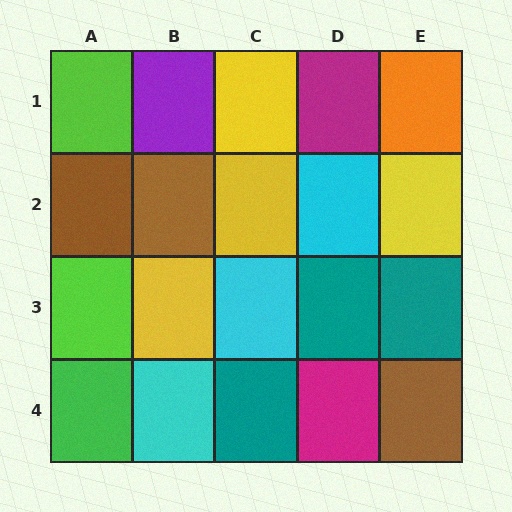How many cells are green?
1 cell is green.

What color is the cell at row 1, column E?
Orange.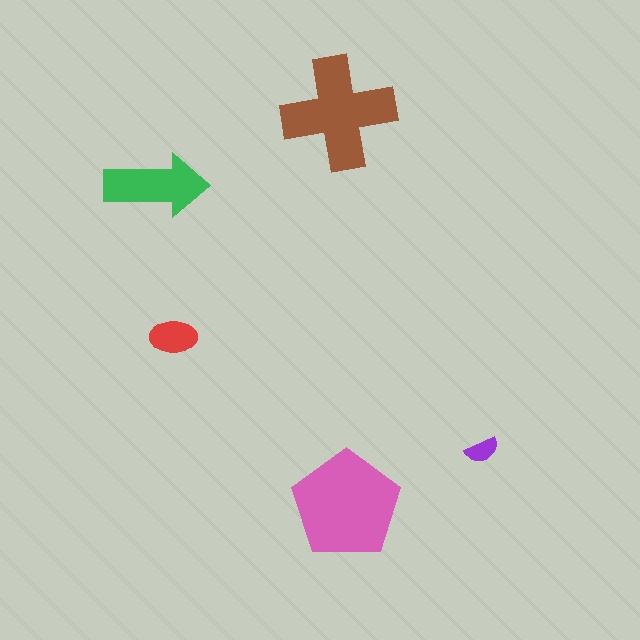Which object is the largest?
The pink pentagon.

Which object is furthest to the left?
The green arrow is leftmost.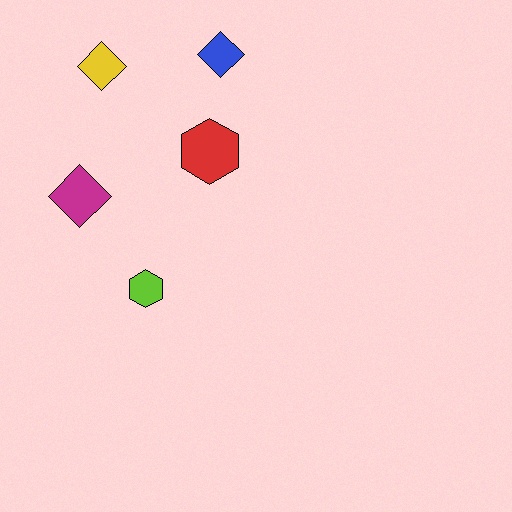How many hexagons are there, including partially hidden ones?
There are 2 hexagons.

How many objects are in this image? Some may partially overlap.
There are 5 objects.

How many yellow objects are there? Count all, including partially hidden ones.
There is 1 yellow object.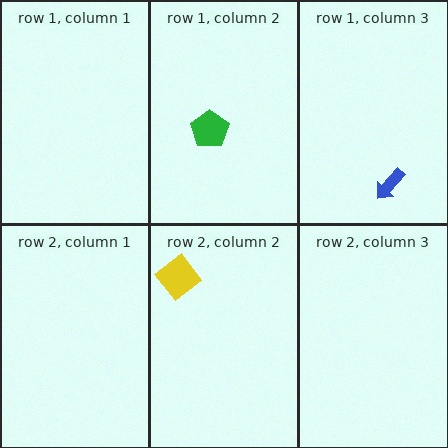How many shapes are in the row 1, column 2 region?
1.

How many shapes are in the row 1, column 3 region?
1.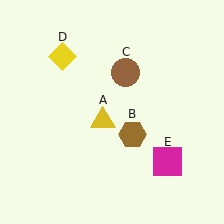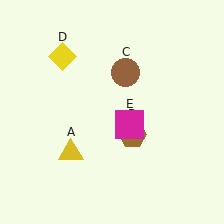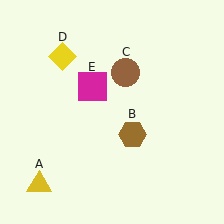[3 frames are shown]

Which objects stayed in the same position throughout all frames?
Brown hexagon (object B) and brown circle (object C) and yellow diamond (object D) remained stationary.